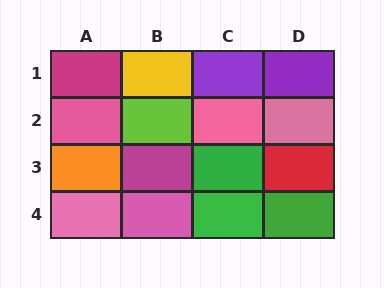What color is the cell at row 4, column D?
Green.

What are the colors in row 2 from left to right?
Pink, lime, pink, pink.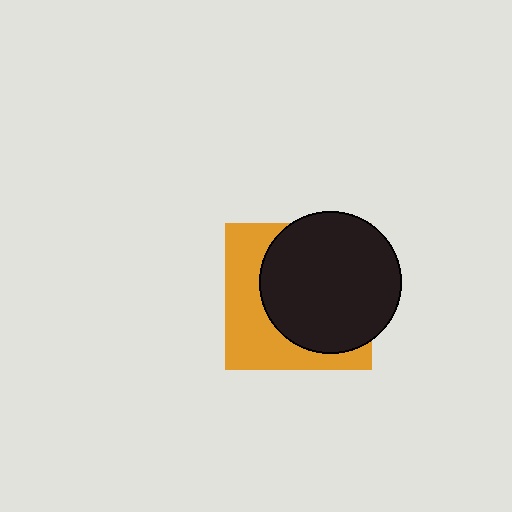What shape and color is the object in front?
The object in front is a black circle.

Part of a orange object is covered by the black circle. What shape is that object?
It is a square.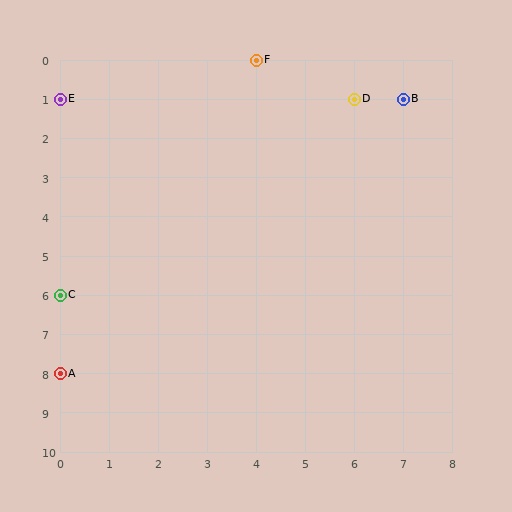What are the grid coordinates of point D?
Point D is at grid coordinates (6, 1).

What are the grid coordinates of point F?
Point F is at grid coordinates (4, 0).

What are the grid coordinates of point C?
Point C is at grid coordinates (0, 6).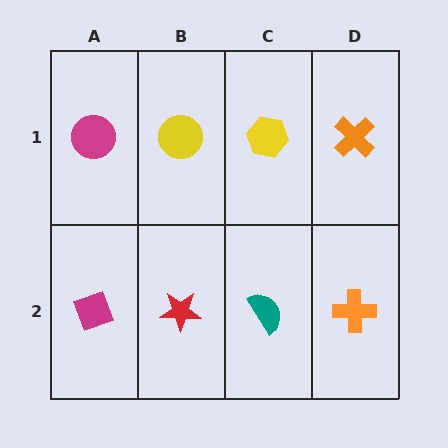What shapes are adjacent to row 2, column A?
A magenta circle (row 1, column A), a red star (row 2, column B).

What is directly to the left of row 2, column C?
A red star.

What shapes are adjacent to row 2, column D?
An orange cross (row 1, column D), a teal semicircle (row 2, column C).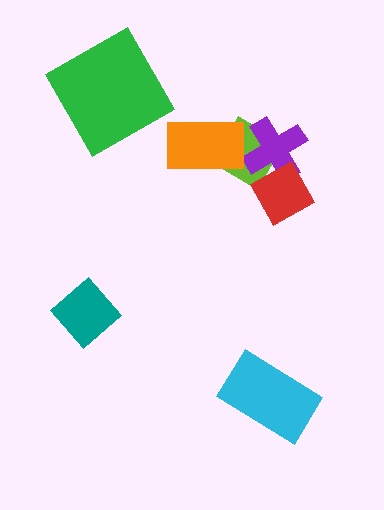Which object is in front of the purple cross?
The red diamond is in front of the purple cross.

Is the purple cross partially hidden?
Yes, it is partially covered by another shape.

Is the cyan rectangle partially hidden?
No, no other shape covers it.